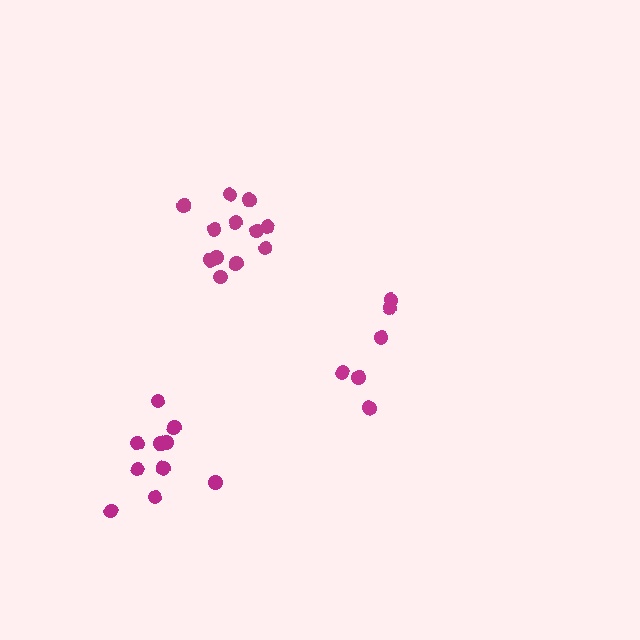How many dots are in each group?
Group 1: 6 dots, Group 2: 10 dots, Group 3: 12 dots (28 total).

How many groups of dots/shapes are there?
There are 3 groups.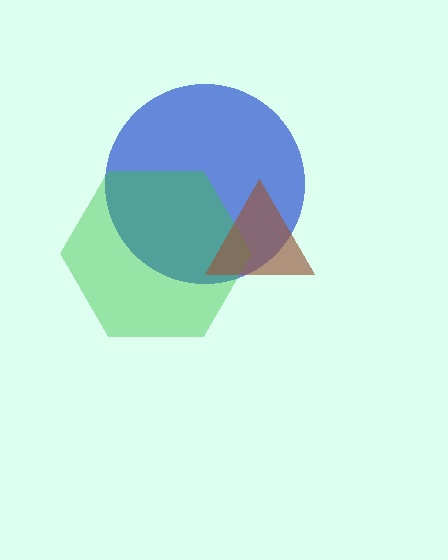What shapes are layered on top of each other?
The layered shapes are: a blue circle, a green hexagon, a brown triangle.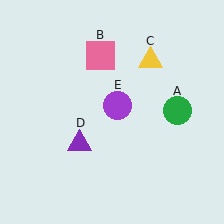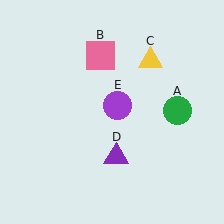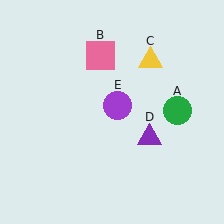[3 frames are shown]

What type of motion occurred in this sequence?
The purple triangle (object D) rotated counterclockwise around the center of the scene.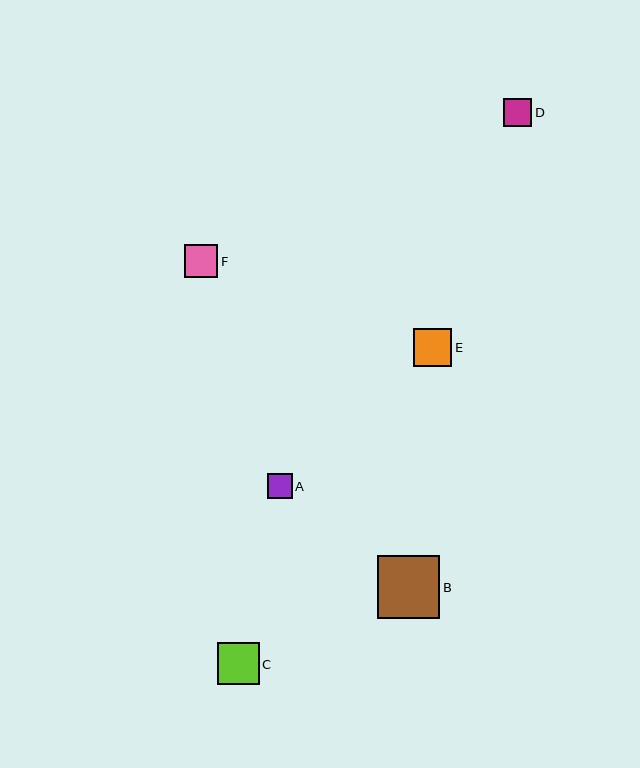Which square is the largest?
Square B is the largest with a size of approximately 63 pixels.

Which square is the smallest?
Square A is the smallest with a size of approximately 25 pixels.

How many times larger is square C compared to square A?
Square C is approximately 1.7 times the size of square A.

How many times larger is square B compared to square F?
Square B is approximately 1.9 times the size of square F.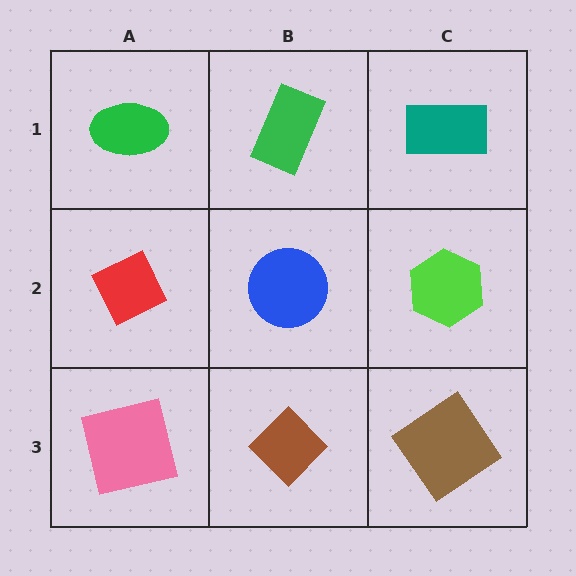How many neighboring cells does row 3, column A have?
2.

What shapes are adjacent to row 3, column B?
A blue circle (row 2, column B), a pink square (row 3, column A), a brown diamond (row 3, column C).